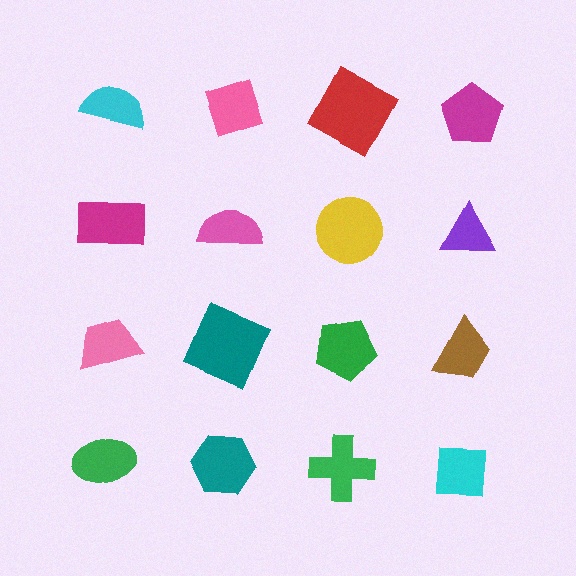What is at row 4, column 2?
A teal hexagon.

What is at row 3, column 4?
A brown trapezoid.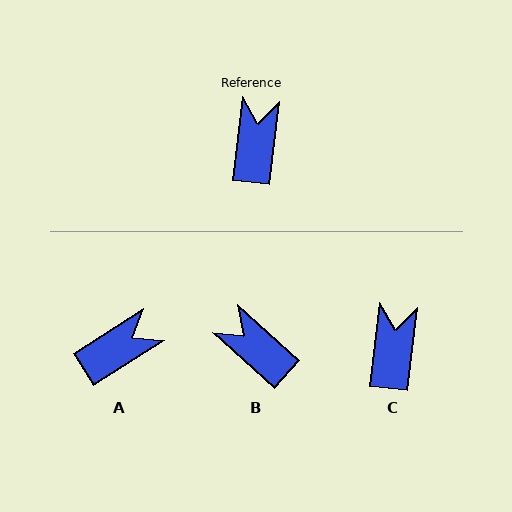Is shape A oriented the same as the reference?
No, it is off by about 51 degrees.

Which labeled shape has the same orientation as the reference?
C.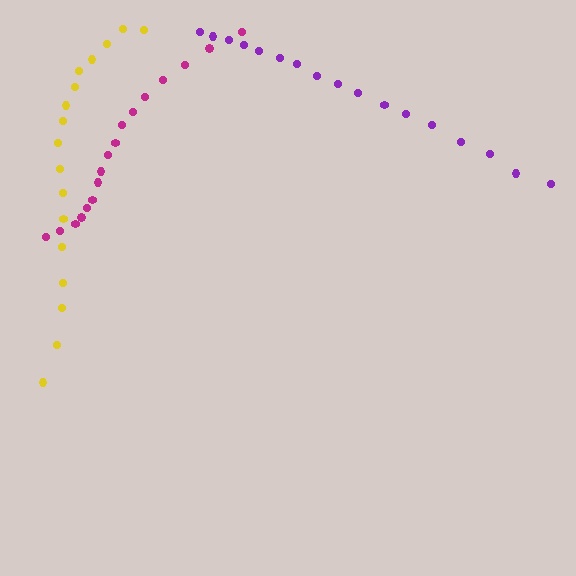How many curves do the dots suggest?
There are 3 distinct paths.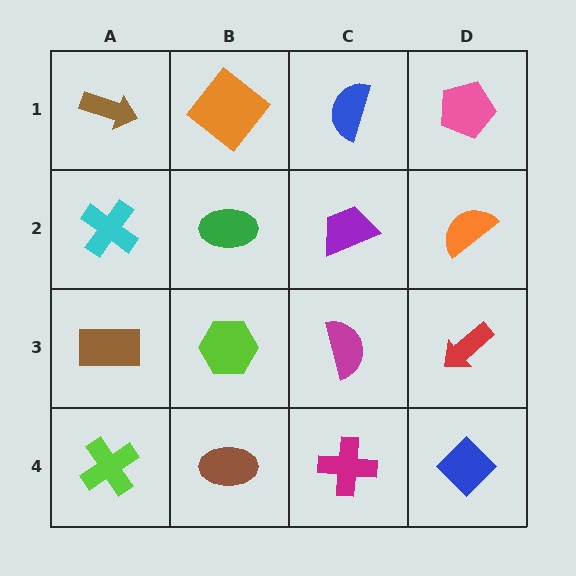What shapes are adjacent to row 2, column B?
An orange diamond (row 1, column B), a lime hexagon (row 3, column B), a cyan cross (row 2, column A), a purple trapezoid (row 2, column C).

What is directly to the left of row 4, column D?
A magenta cross.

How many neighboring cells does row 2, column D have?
3.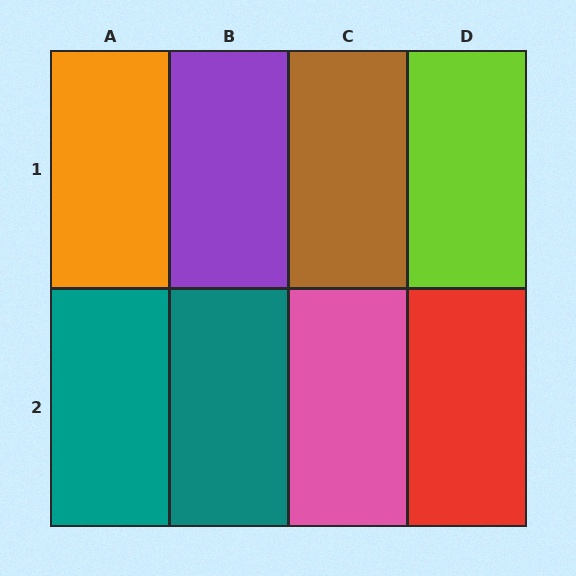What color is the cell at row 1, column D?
Lime.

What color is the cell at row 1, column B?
Purple.